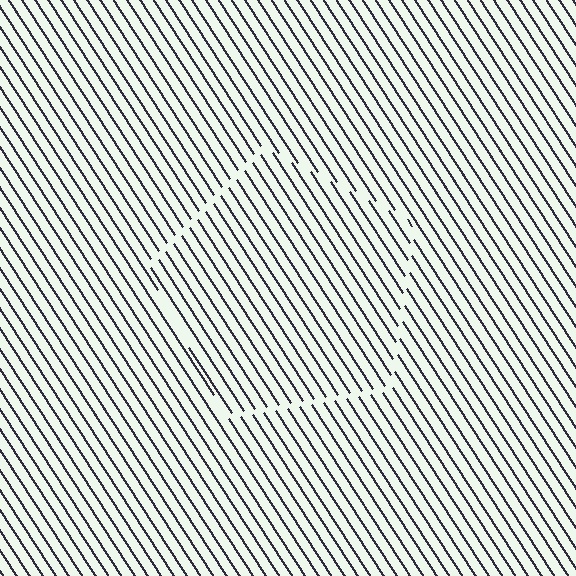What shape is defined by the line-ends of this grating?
An illusory pentagon. The interior of the shape contains the same grating, shifted by half a period — the contour is defined by the phase discontinuity where line-ends from the inner and outer gratings abut.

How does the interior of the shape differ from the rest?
The interior of the shape contains the same grating, shifted by half a period — the contour is defined by the phase discontinuity where line-ends from the inner and outer gratings abut.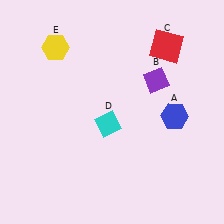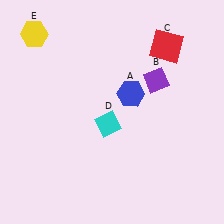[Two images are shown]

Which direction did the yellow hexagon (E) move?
The yellow hexagon (E) moved left.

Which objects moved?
The objects that moved are: the blue hexagon (A), the yellow hexagon (E).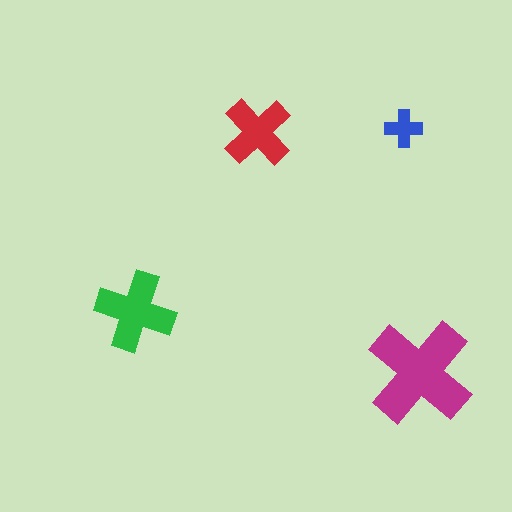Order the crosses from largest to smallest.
the magenta one, the green one, the red one, the blue one.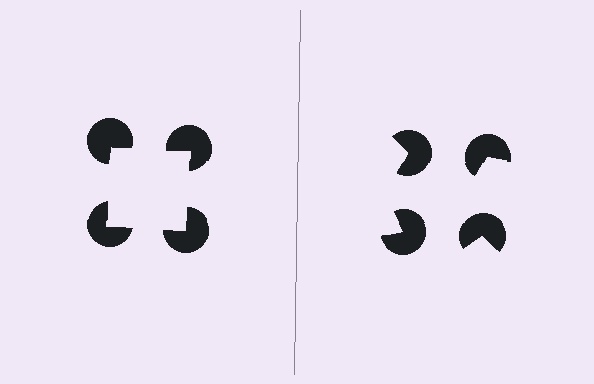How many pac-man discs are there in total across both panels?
8 — 4 on each side.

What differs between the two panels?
The pac-man discs are positioned identically on both sides; only the wedge orientations differ. On the left they align to a square; on the right they are misaligned.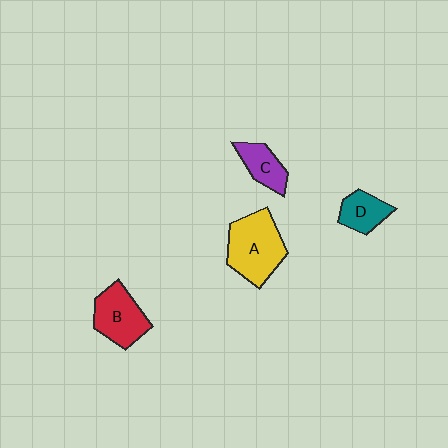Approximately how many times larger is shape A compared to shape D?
Approximately 2.0 times.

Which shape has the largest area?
Shape A (yellow).